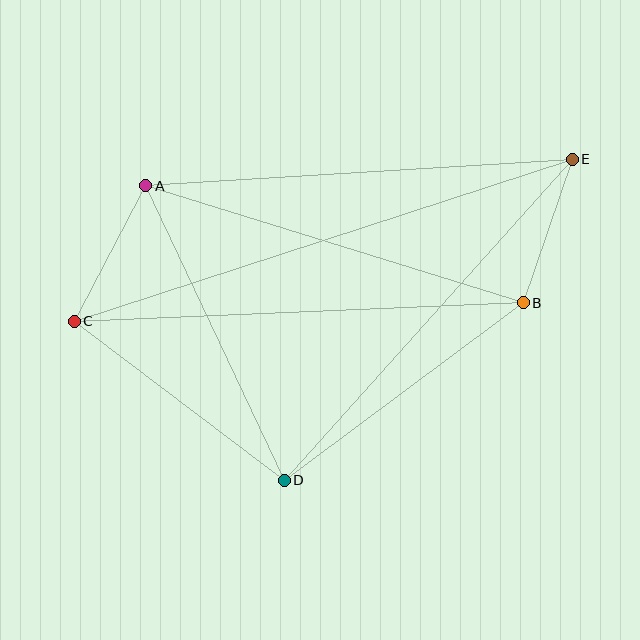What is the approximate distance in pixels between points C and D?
The distance between C and D is approximately 263 pixels.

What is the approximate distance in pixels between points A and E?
The distance between A and E is approximately 427 pixels.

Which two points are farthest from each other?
Points C and E are farthest from each other.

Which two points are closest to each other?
Points B and E are closest to each other.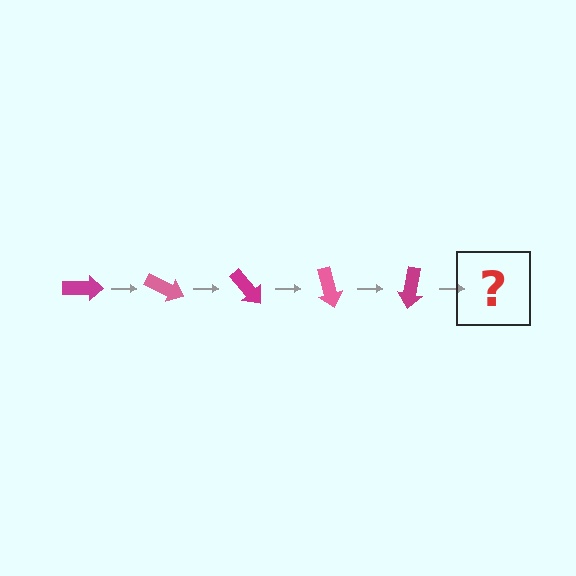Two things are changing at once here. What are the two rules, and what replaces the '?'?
The two rules are that it rotates 25 degrees each step and the color cycles through magenta and pink. The '?' should be a pink arrow, rotated 125 degrees from the start.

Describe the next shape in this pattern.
It should be a pink arrow, rotated 125 degrees from the start.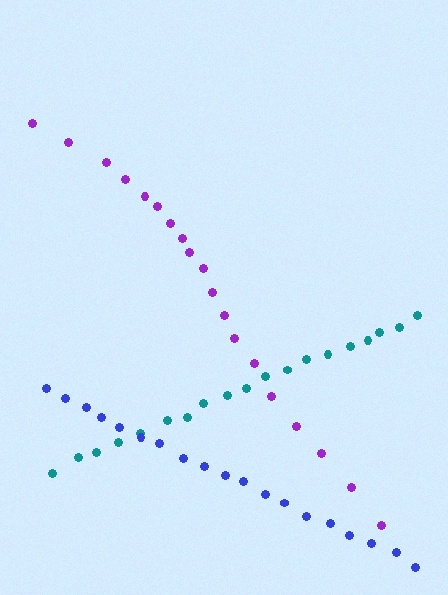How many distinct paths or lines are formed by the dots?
There are 3 distinct paths.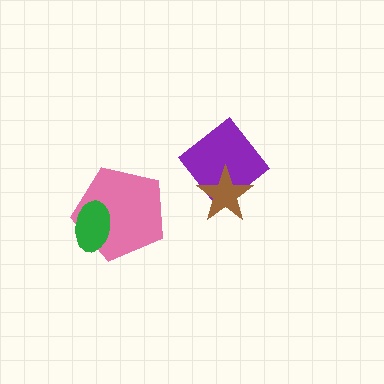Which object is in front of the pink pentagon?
The green ellipse is in front of the pink pentagon.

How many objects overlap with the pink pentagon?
1 object overlaps with the pink pentagon.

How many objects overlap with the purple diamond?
1 object overlaps with the purple diamond.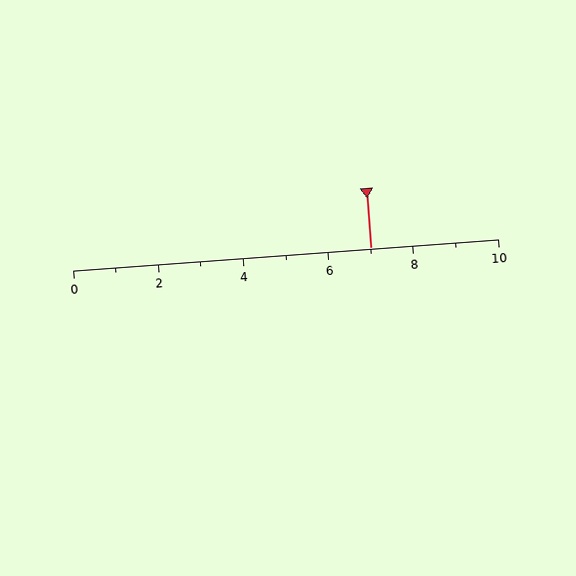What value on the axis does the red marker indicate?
The marker indicates approximately 7.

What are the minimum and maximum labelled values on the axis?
The axis runs from 0 to 10.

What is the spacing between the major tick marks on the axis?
The major ticks are spaced 2 apart.